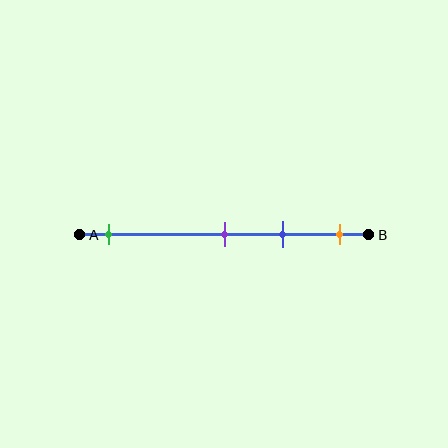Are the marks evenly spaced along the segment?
No, the marks are not evenly spaced.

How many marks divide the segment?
There are 4 marks dividing the segment.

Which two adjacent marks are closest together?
The purple and blue marks are the closest adjacent pair.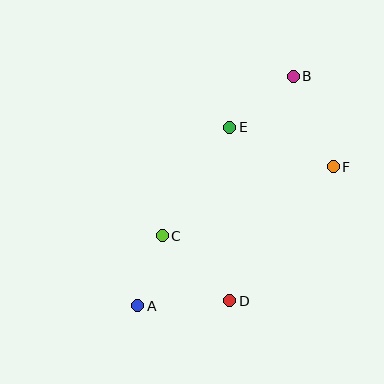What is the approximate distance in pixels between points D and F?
The distance between D and F is approximately 169 pixels.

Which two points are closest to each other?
Points A and C are closest to each other.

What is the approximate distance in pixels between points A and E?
The distance between A and E is approximately 201 pixels.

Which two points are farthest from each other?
Points A and B are farthest from each other.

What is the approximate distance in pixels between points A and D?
The distance between A and D is approximately 92 pixels.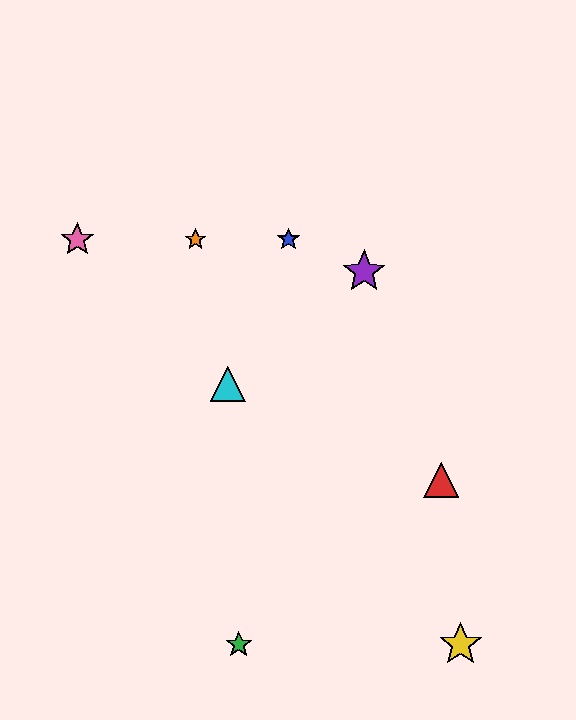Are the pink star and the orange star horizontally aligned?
Yes, both are at y≈239.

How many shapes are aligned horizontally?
3 shapes (the blue star, the orange star, the pink star) are aligned horizontally.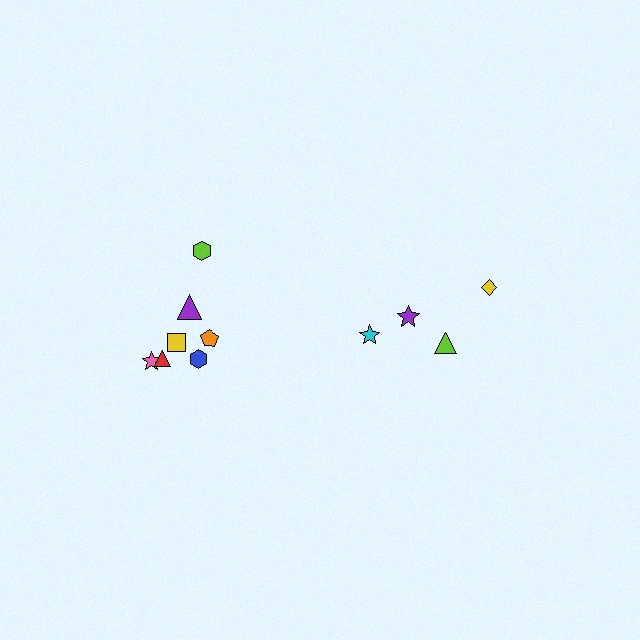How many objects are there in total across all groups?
There are 11 objects.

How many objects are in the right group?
There are 4 objects.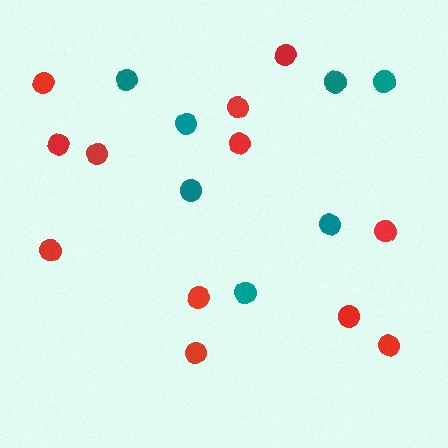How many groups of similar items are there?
There are 2 groups: one group of red circles (12) and one group of teal circles (7).